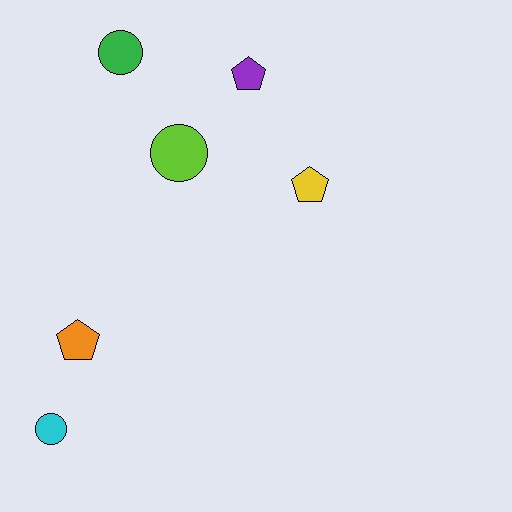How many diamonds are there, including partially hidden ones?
There are no diamonds.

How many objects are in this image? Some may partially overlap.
There are 6 objects.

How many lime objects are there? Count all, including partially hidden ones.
There is 1 lime object.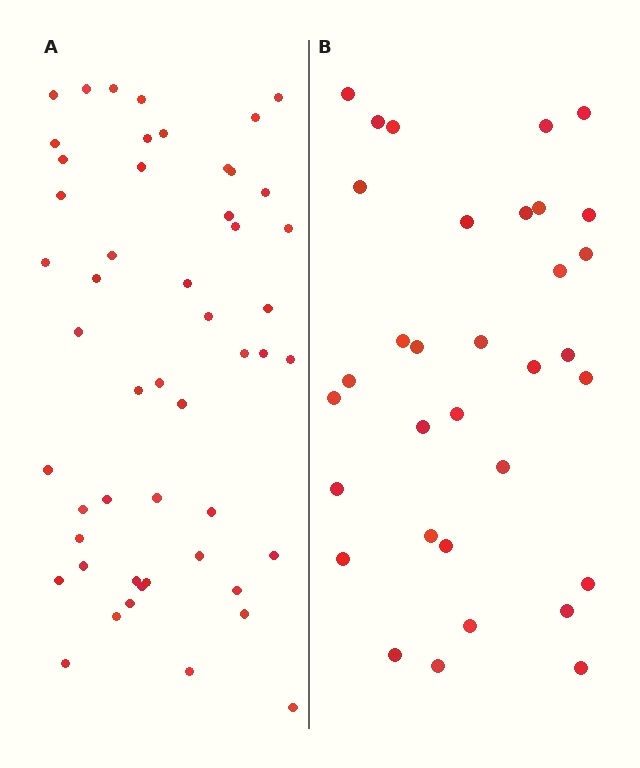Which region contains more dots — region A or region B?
Region A (the left region) has more dots.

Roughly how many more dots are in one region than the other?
Region A has approximately 20 more dots than region B.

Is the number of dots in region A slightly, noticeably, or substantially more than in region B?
Region A has substantially more. The ratio is roughly 1.5 to 1.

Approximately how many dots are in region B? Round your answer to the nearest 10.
About 30 dots. (The exact count is 33, which rounds to 30.)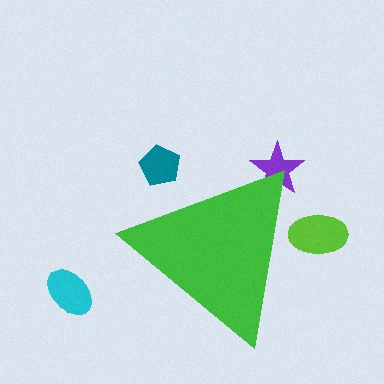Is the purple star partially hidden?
Yes, the purple star is partially hidden behind the green triangle.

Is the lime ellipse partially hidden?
Yes, the lime ellipse is partially hidden behind the green triangle.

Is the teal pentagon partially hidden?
Yes, the teal pentagon is partially hidden behind the green triangle.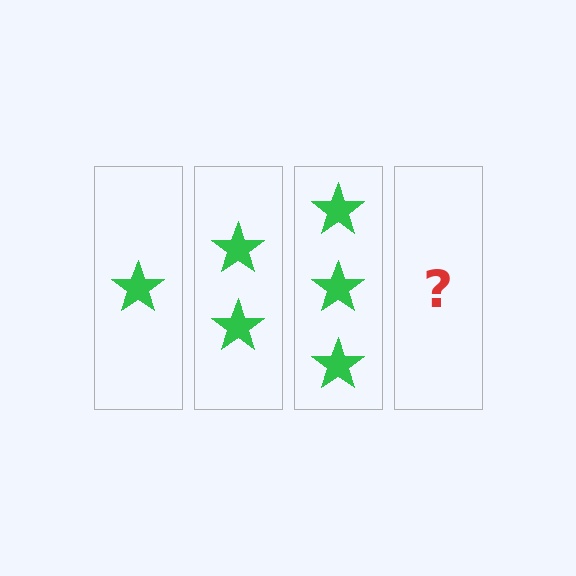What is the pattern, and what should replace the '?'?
The pattern is that each step adds one more star. The '?' should be 4 stars.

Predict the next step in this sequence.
The next step is 4 stars.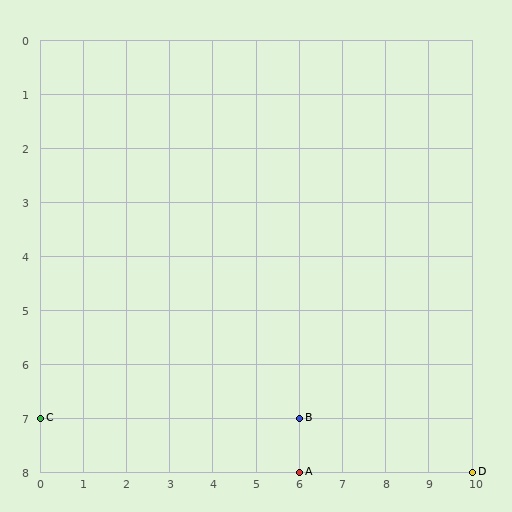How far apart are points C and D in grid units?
Points C and D are 10 columns and 1 row apart (about 10.0 grid units diagonally).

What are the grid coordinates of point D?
Point D is at grid coordinates (10, 8).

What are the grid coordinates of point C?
Point C is at grid coordinates (0, 7).